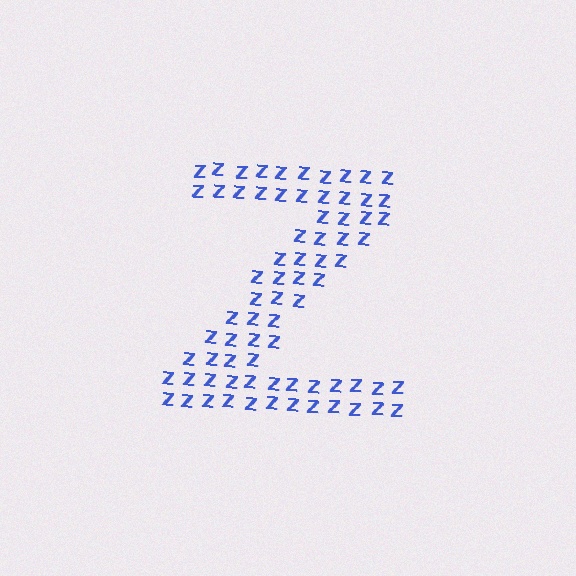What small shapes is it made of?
It is made of small letter Z's.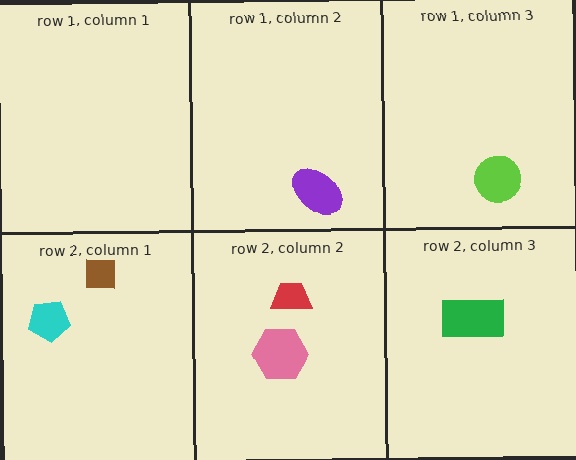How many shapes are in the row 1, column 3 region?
1.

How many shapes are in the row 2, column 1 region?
2.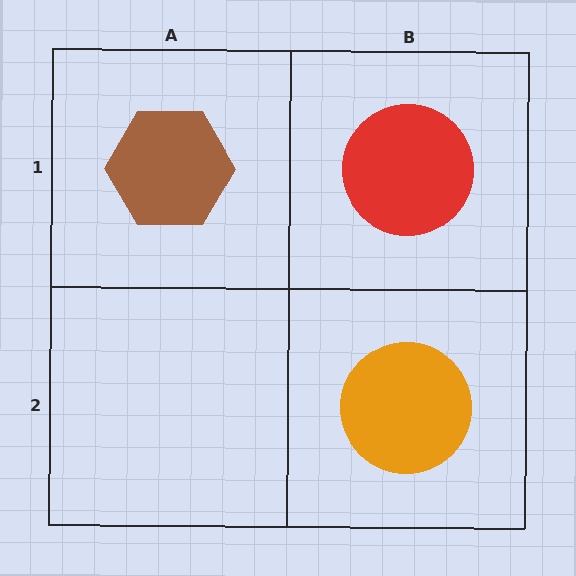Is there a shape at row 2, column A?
No, that cell is empty.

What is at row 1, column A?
A brown hexagon.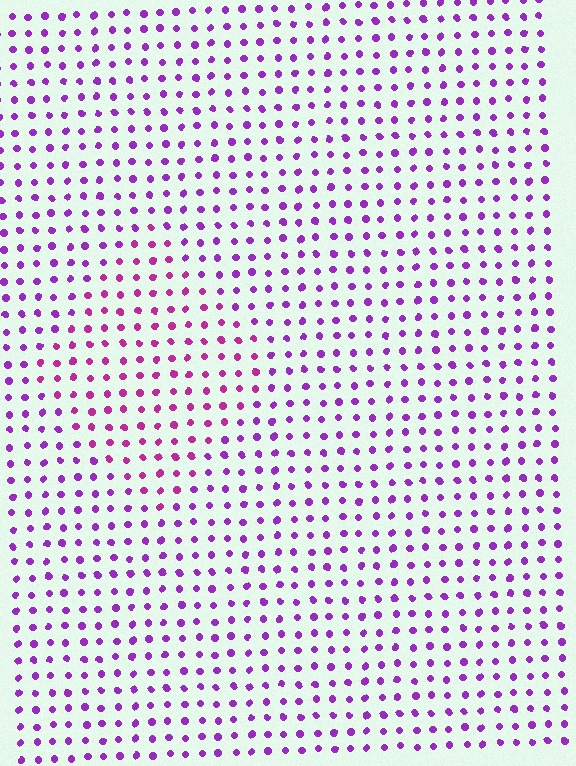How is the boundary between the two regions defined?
The boundary is defined purely by a slight shift in hue (about 30 degrees). Spacing, size, and orientation are identical on both sides.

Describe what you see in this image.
The image is filled with small purple elements in a uniform arrangement. A diamond-shaped region is visible where the elements are tinted to a slightly different hue, forming a subtle color boundary.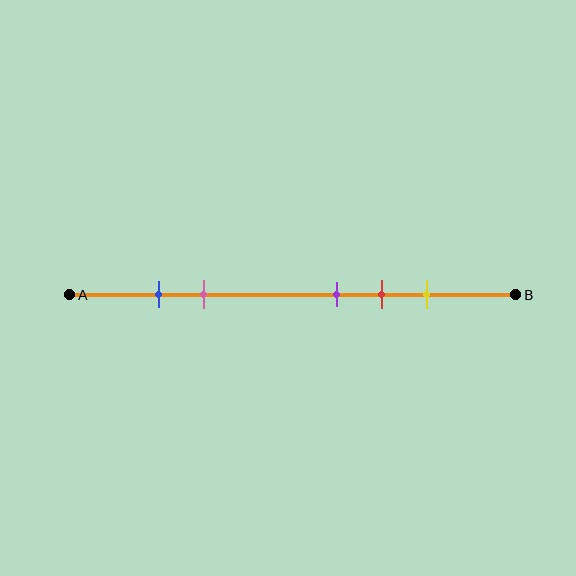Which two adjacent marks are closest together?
The blue and pink marks are the closest adjacent pair.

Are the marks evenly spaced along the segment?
No, the marks are not evenly spaced.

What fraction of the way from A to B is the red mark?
The red mark is approximately 70% (0.7) of the way from A to B.